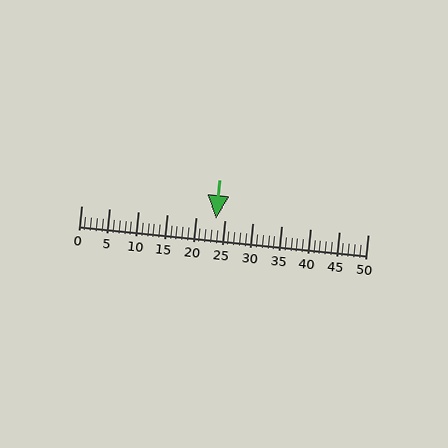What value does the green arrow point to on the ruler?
The green arrow points to approximately 24.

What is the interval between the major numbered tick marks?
The major tick marks are spaced 5 units apart.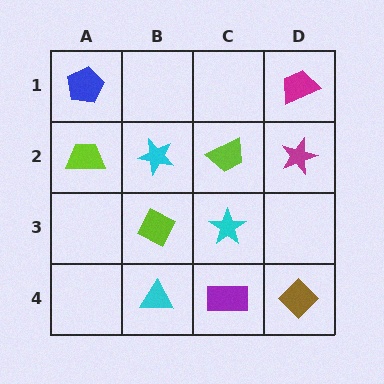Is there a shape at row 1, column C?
No, that cell is empty.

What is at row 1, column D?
A magenta trapezoid.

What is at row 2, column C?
A lime trapezoid.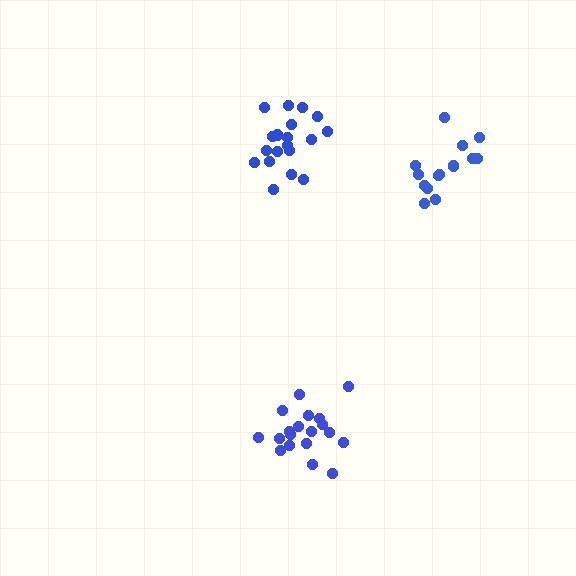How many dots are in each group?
Group 1: 19 dots, Group 2: 15 dots, Group 3: 20 dots (54 total).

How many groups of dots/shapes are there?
There are 3 groups.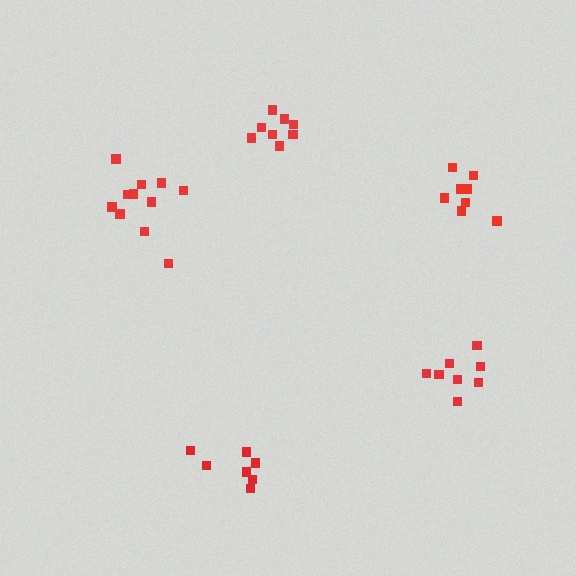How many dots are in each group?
Group 1: 11 dots, Group 2: 8 dots, Group 3: 7 dots, Group 4: 8 dots, Group 5: 8 dots (42 total).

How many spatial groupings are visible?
There are 5 spatial groupings.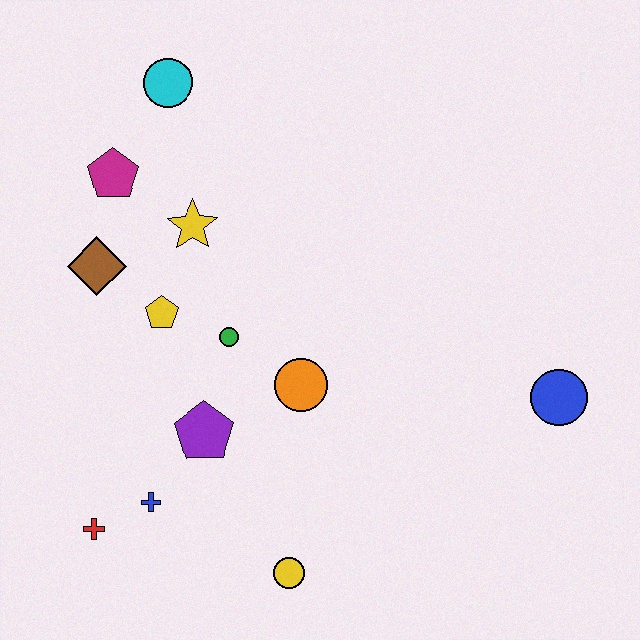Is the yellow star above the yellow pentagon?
Yes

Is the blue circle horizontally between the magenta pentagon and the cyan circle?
No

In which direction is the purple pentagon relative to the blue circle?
The purple pentagon is to the left of the blue circle.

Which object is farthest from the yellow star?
The blue circle is farthest from the yellow star.